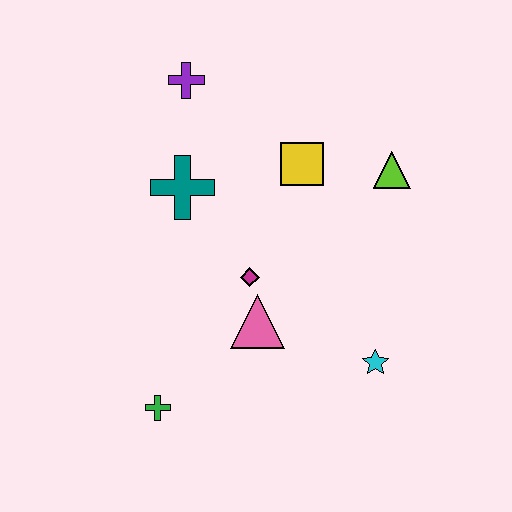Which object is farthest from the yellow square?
The green cross is farthest from the yellow square.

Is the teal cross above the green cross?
Yes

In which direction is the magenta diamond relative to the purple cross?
The magenta diamond is below the purple cross.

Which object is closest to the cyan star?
The pink triangle is closest to the cyan star.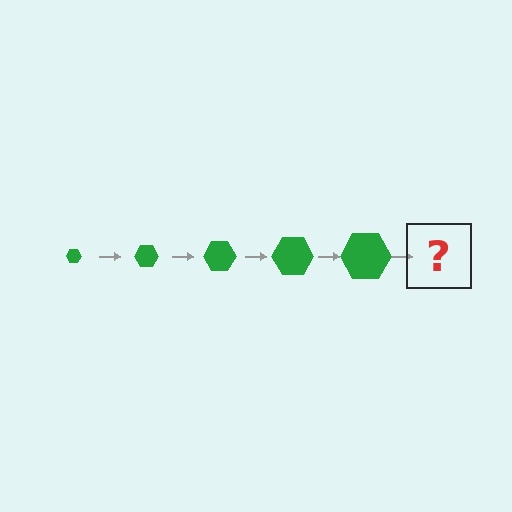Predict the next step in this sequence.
The next step is a green hexagon, larger than the previous one.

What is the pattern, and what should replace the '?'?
The pattern is that the hexagon gets progressively larger each step. The '?' should be a green hexagon, larger than the previous one.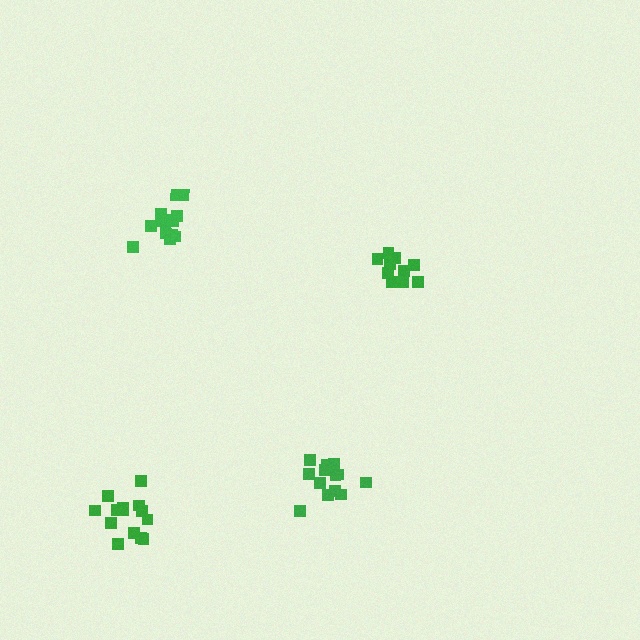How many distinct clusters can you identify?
There are 4 distinct clusters.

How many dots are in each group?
Group 1: 14 dots, Group 2: 15 dots, Group 3: 10 dots, Group 4: 13 dots (52 total).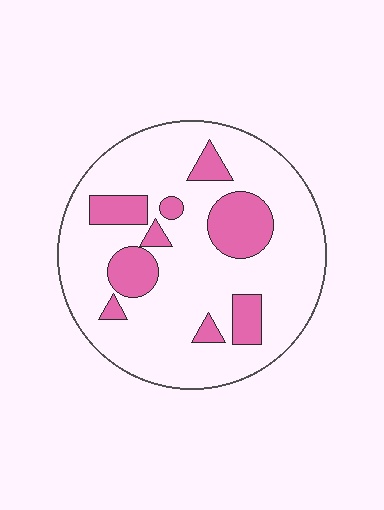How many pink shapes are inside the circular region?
9.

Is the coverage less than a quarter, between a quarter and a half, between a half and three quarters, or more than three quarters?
Less than a quarter.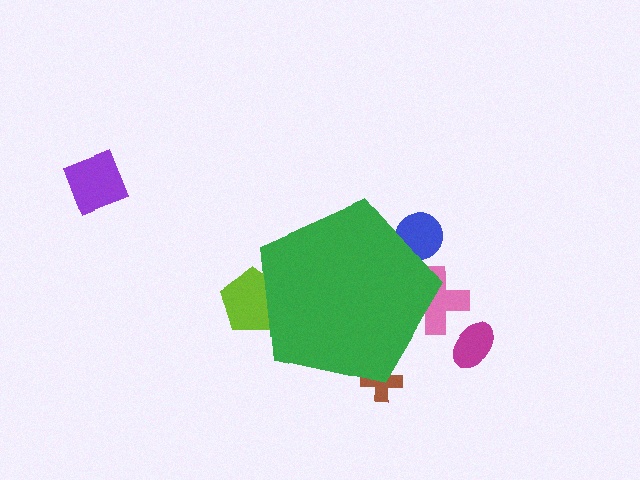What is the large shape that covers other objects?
A green pentagon.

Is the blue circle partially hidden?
Yes, the blue circle is partially hidden behind the green pentagon.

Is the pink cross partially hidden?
Yes, the pink cross is partially hidden behind the green pentagon.